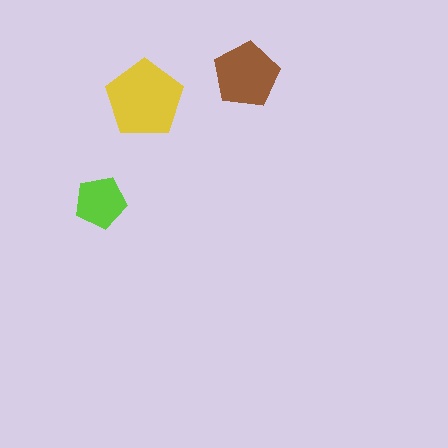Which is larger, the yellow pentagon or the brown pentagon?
The yellow one.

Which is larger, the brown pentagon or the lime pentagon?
The brown one.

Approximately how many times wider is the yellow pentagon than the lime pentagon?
About 1.5 times wider.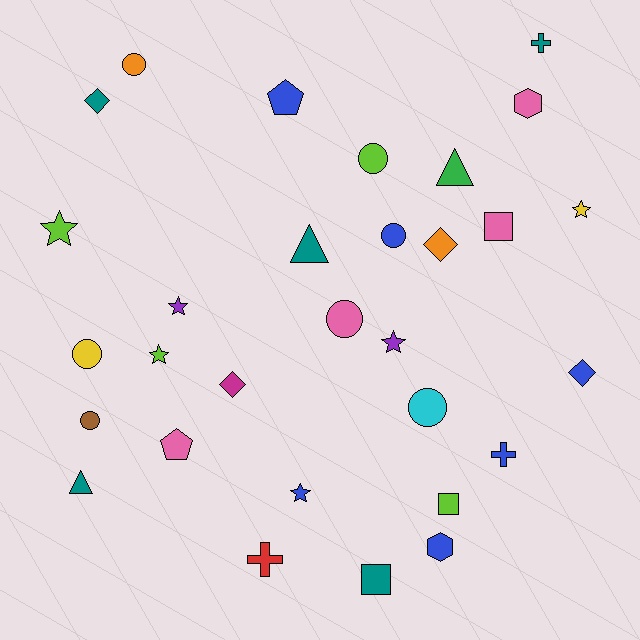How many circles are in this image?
There are 7 circles.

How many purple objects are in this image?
There are 2 purple objects.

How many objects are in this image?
There are 30 objects.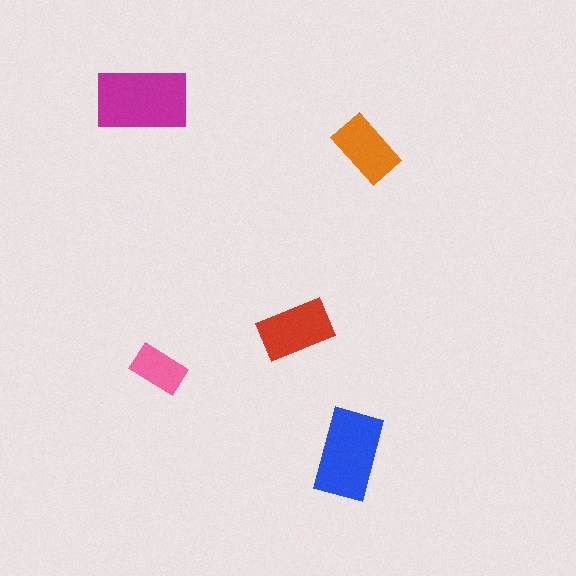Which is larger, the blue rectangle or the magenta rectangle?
The magenta one.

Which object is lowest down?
The blue rectangle is bottommost.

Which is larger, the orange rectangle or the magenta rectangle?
The magenta one.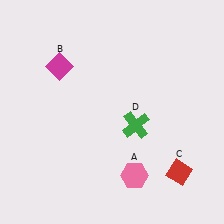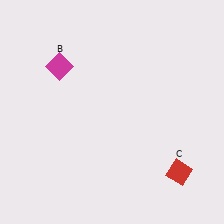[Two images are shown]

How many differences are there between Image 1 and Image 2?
There are 2 differences between the two images.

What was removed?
The pink hexagon (A), the green cross (D) were removed in Image 2.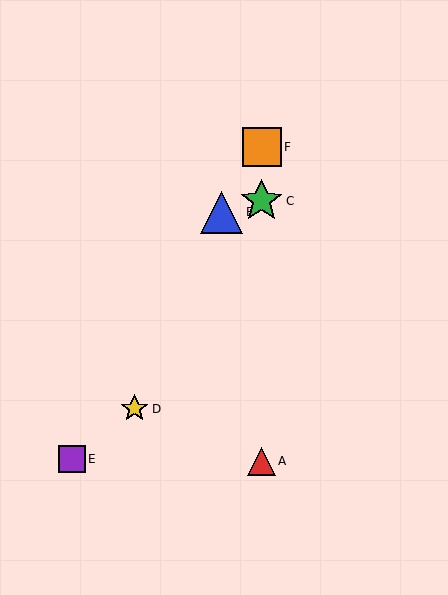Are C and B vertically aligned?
No, C is at x≈262 and B is at x≈221.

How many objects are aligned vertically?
3 objects (A, C, F) are aligned vertically.